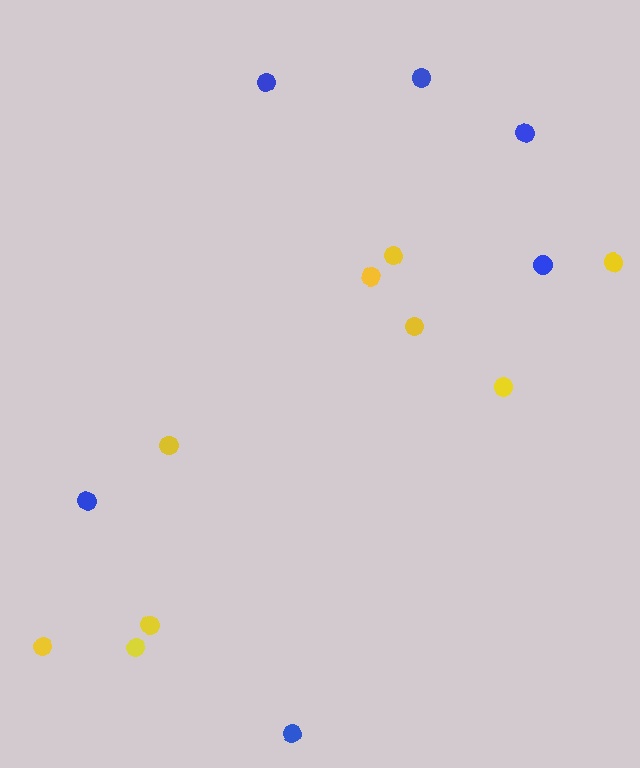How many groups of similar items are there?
There are 2 groups: one group of blue circles (6) and one group of yellow circles (9).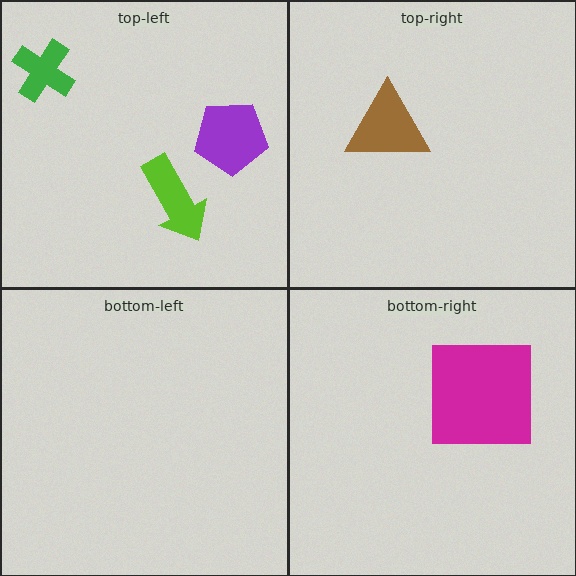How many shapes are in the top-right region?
1.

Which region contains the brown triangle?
The top-right region.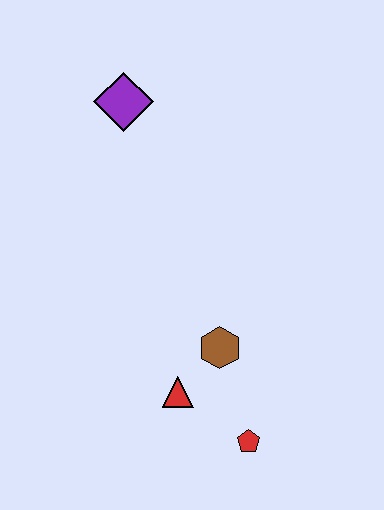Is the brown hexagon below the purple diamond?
Yes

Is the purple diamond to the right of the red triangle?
No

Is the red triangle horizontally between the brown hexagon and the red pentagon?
No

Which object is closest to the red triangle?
The brown hexagon is closest to the red triangle.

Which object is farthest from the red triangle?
The purple diamond is farthest from the red triangle.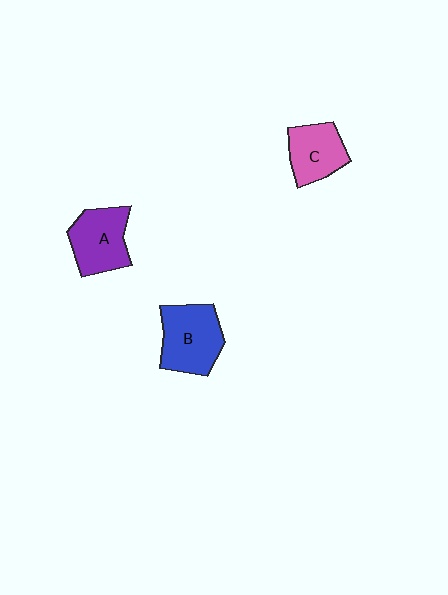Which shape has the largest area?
Shape B (blue).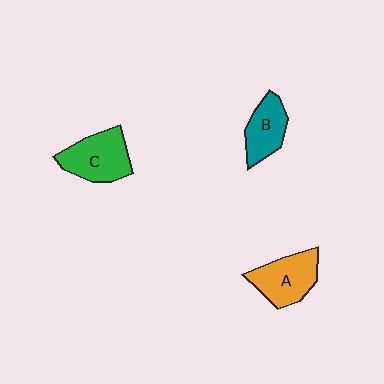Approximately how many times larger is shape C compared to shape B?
Approximately 1.3 times.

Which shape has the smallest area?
Shape B (teal).